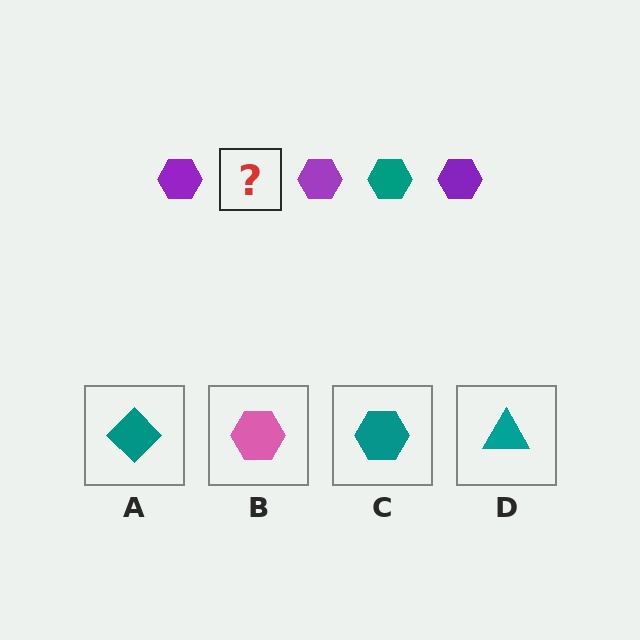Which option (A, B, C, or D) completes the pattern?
C.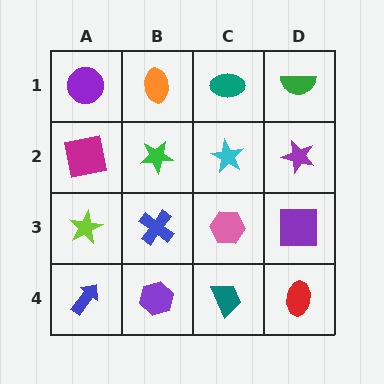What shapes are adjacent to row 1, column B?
A green star (row 2, column B), a purple circle (row 1, column A), a teal ellipse (row 1, column C).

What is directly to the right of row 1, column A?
An orange ellipse.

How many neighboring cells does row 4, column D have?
2.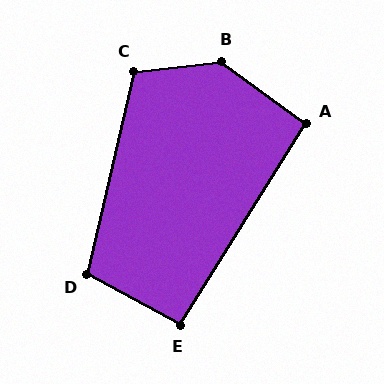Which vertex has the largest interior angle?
B, at approximately 137 degrees.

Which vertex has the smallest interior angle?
E, at approximately 94 degrees.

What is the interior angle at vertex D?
Approximately 106 degrees (obtuse).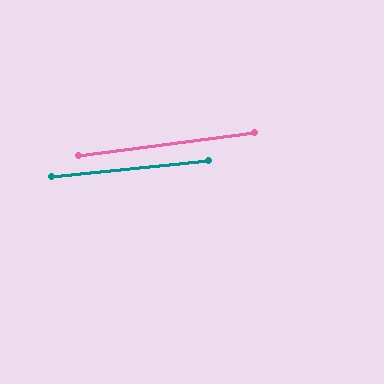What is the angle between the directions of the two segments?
Approximately 2 degrees.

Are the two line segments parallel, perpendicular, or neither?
Parallel — their directions differ by only 1.6°.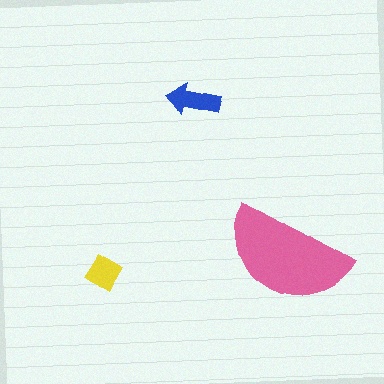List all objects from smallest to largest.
The yellow diamond, the blue arrow, the pink semicircle.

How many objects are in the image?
There are 3 objects in the image.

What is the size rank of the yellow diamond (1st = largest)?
3rd.